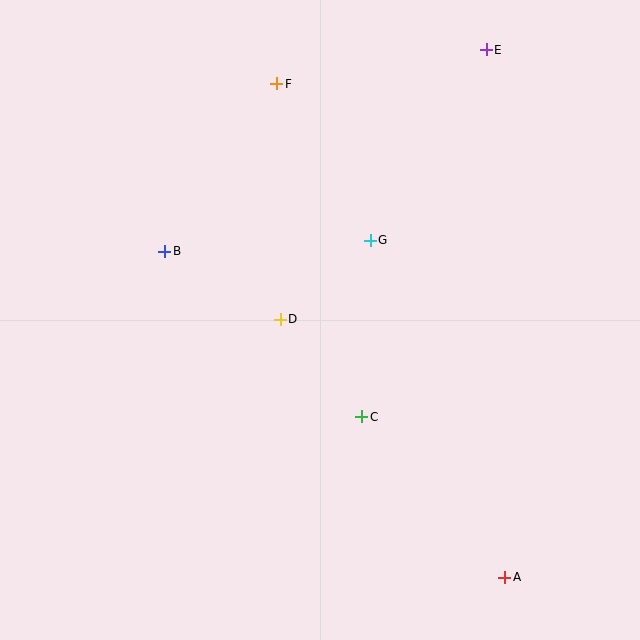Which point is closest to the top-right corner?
Point E is closest to the top-right corner.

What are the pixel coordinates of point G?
Point G is at (370, 240).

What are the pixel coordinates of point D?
Point D is at (280, 319).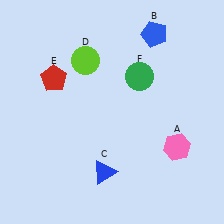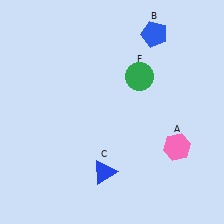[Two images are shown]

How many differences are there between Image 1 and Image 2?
There are 2 differences between the two images.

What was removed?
The red pentagon (E), the lime circle (D) were removed in Image 2.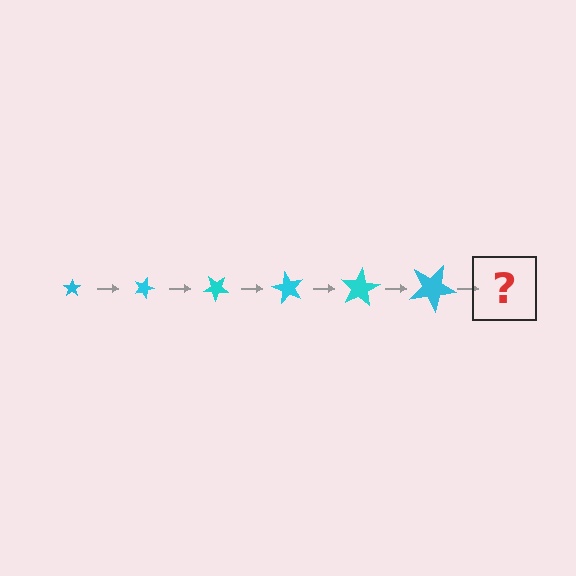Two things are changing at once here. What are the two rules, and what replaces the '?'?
The two rules are that the star grows larger each step and it rotates 20 degrees each step. The '?' should be a star, larger than the previous one and rotated 120 degrees from the start.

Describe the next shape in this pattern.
It should be a star, larger than the previous one and rotated 120 degrees from the start.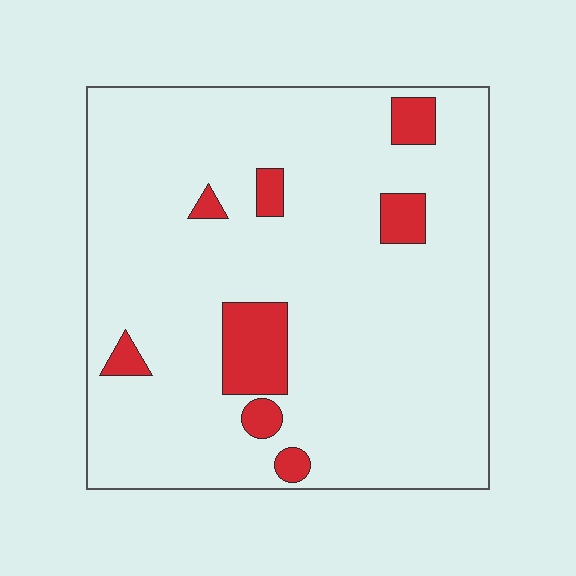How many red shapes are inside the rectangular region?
8.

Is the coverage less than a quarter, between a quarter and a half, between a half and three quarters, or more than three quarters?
Less than a quarter.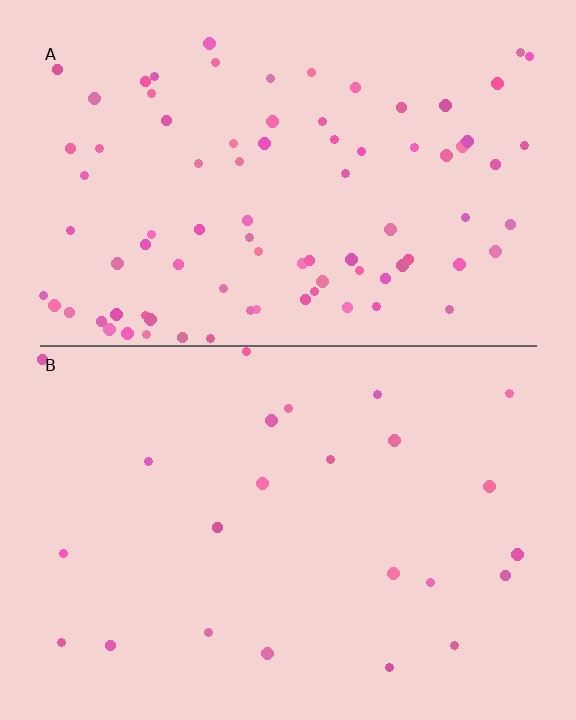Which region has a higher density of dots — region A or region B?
A (the top).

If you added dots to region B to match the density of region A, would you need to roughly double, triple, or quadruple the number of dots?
Approximately quadruple.